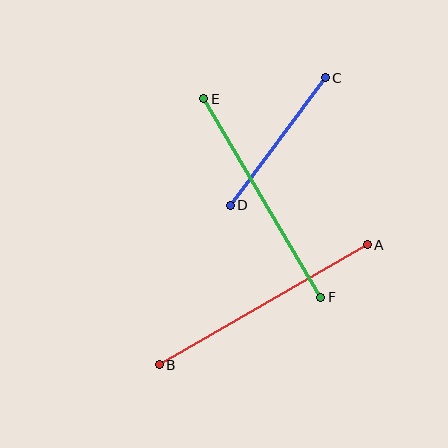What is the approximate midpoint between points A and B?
The midpoint is at approximately (263, 305) pixels.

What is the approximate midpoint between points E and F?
The midpoint is at approximately (262, 198) pixels.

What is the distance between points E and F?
The distance is approximately 230 pixels.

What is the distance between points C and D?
The distance is approximately 159 pixels.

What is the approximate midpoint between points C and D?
The midpoint is at approximately (278, 141) pixels.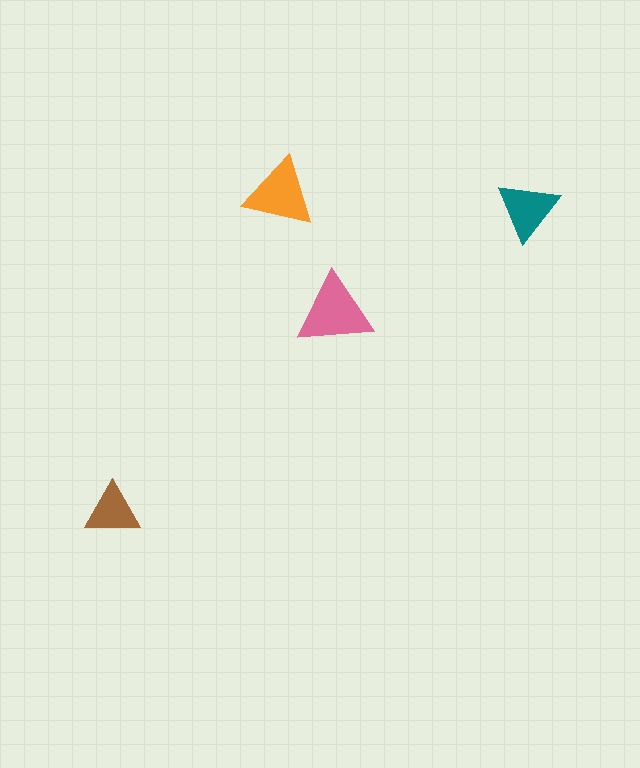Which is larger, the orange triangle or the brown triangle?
The orange one.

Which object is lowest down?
The brown triangle is bottommost.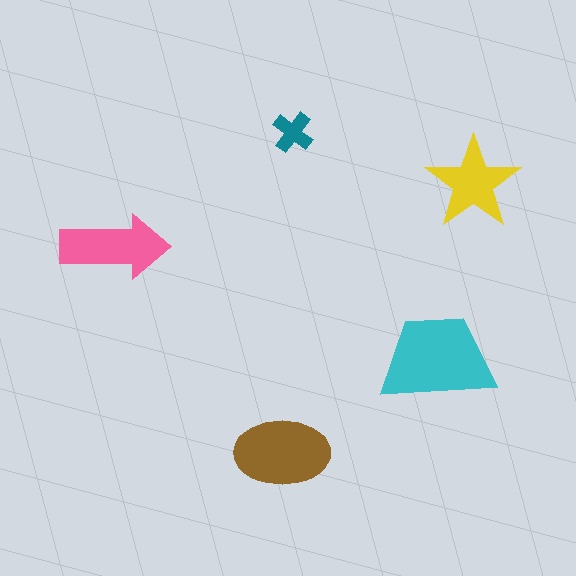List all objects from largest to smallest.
The cyan trapezoid, the brown ellipse, the pink arrow, the yellow star, the teal cross.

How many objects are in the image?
There are 5 objects in the image.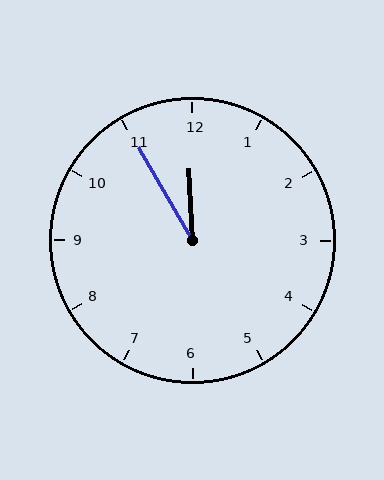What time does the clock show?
11:55.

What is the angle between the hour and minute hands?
Approximately 28 degrees.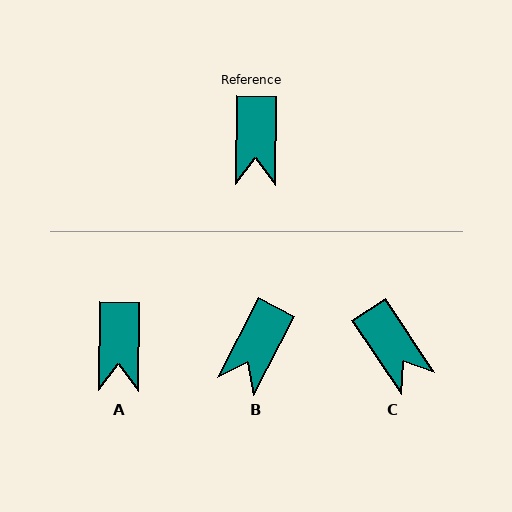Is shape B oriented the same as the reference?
No, it is off by about 27 degrees.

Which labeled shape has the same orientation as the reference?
A.